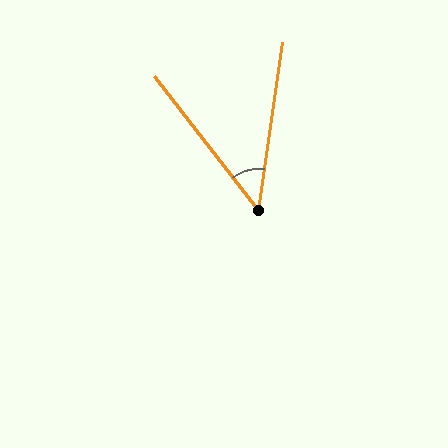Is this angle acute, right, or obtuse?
It is acute.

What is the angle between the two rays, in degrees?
Approximately 46 degrees.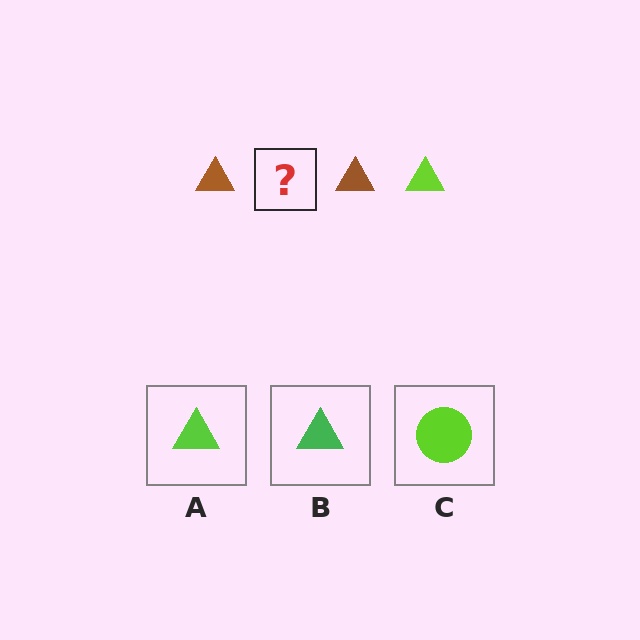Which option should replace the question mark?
Option A.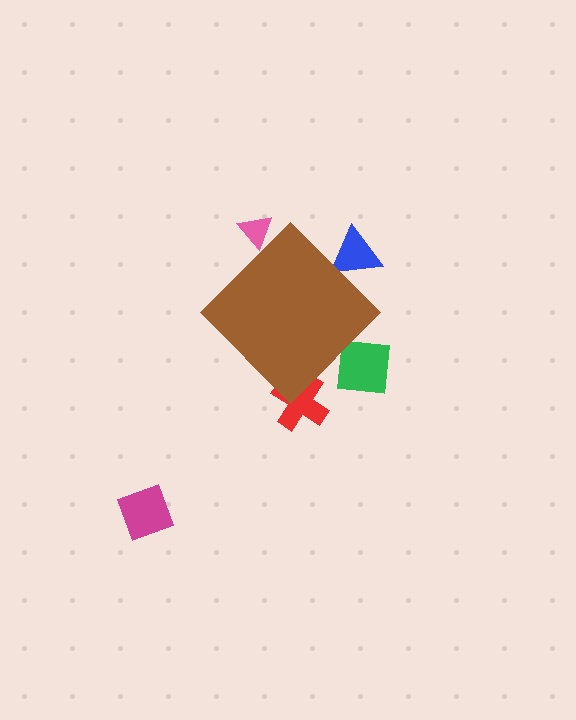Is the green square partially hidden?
Yes, the green square is partially hidden behind the brown diamond.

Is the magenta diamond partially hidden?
No, the magenta diamond is fully visible.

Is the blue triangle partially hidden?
Yes, the blue triangle is partially hidden behind the brown diamond.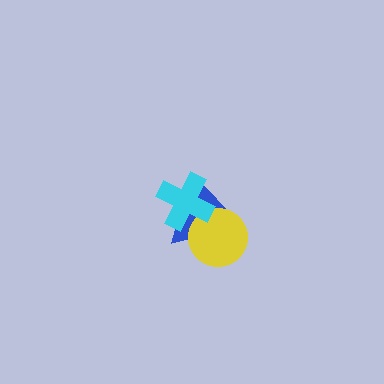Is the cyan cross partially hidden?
No, no other shape covers it.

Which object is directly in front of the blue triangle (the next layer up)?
The yellow circle is directly in front of the blue triangle.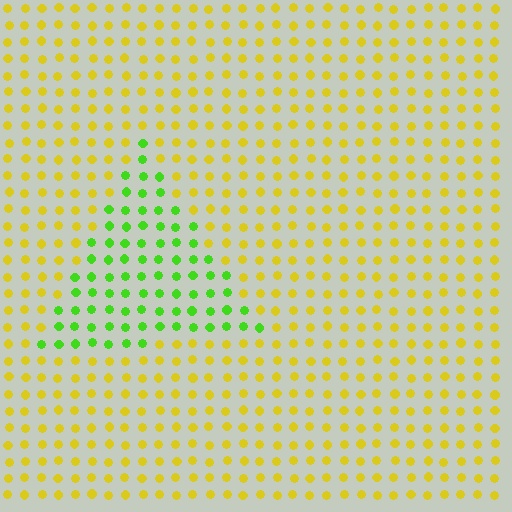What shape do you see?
I see a triangle.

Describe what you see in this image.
The image is filled with small yellow elements in a uniform arrangement. A triangle-shaped region is visible where the elements are tinted to a slightly different hue, forming a subtle color boundary.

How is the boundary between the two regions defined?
The boundary is defined purely by a slight shift in hue (about 54 degrees). Spacing, size, and orientation are identical on both sides.